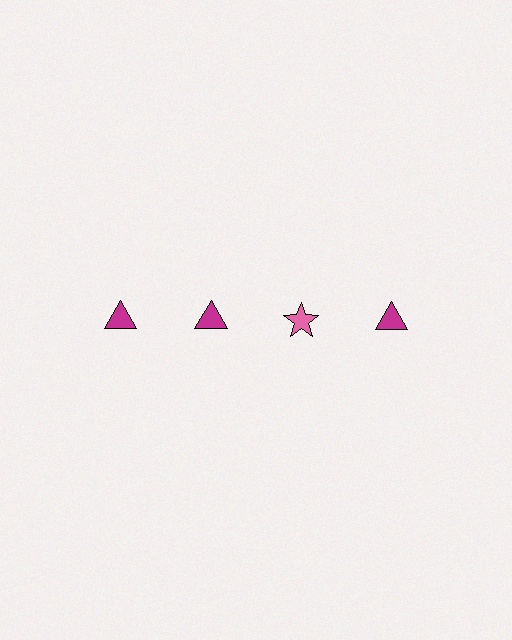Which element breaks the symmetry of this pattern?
The pink star in the top row, center column breaks the symmetry. All other shapes are magenta triangles.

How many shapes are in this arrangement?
There are 4 shapes arranged in a grid pattern.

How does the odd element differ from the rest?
It differs in both color (pink instead of magenta) and shape (star instead of triangle).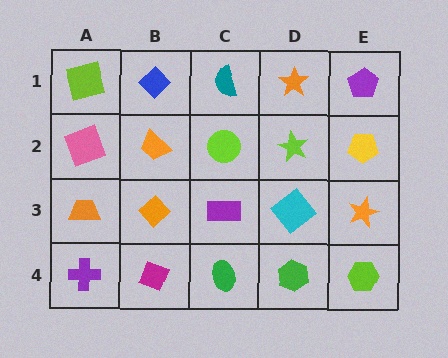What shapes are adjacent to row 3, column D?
A lime star (row 2, column D), a green hexagon (row 4, column D), a purple rectangle (row 3, column C), an orange star (row 3, column E).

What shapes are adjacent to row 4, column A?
An orange trapezoid (row 3, column A), a magenta diamond (row 4, column B).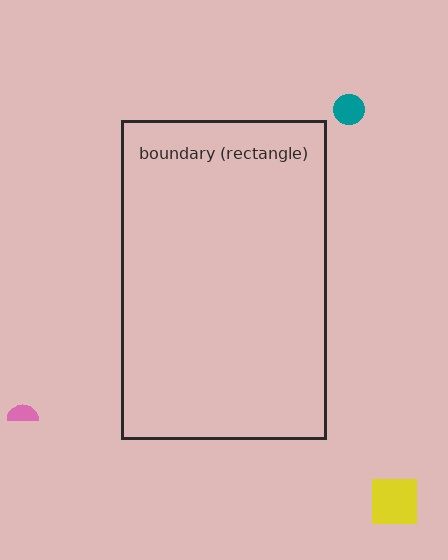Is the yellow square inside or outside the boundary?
Outside.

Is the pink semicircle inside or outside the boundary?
Outside.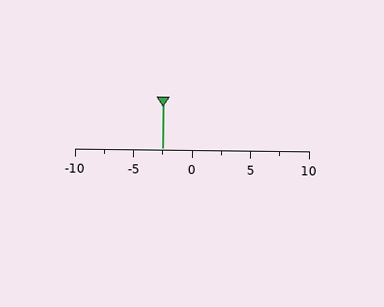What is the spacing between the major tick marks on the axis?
The major ticks are spaced 5 apart.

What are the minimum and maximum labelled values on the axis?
The axis runs from -10 to 10.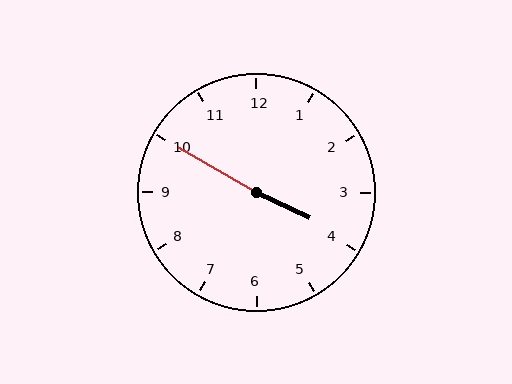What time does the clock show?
3:50.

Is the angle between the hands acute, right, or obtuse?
It is obtuse.